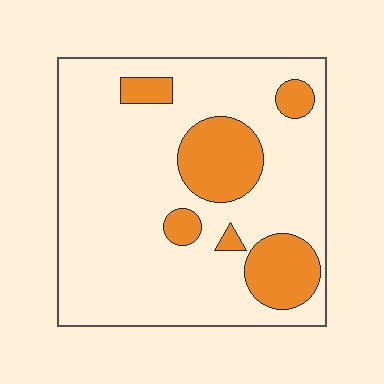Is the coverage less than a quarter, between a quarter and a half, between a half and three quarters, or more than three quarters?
Less than a quarter.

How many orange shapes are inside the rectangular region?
6.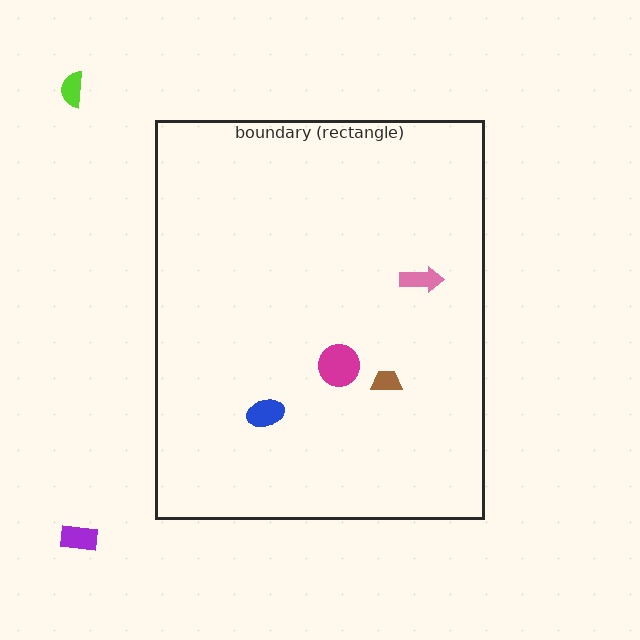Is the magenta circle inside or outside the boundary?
Inside.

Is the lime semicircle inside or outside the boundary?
Outside.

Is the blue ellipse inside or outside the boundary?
Inside.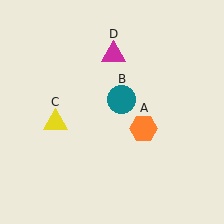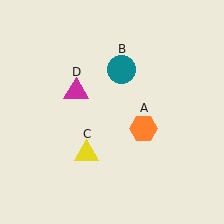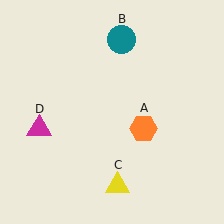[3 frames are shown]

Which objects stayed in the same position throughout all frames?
Orange hexagon (object A) remained stationary.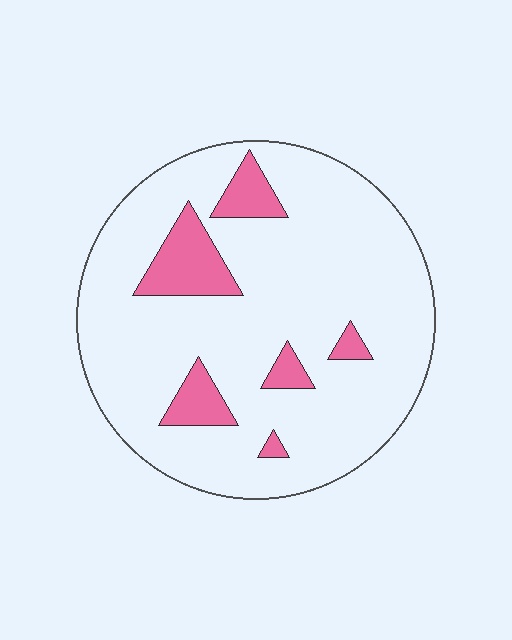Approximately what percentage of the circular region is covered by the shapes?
Approximately 15%.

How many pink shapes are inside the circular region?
6.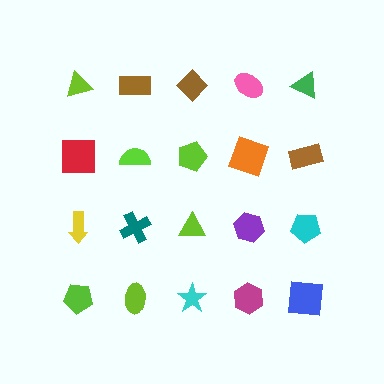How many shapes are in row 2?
5 shapes.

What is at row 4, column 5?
A blue square.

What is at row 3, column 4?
A purple hexagon.